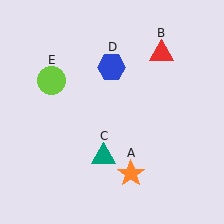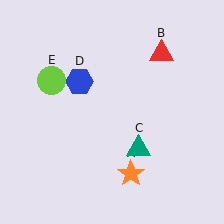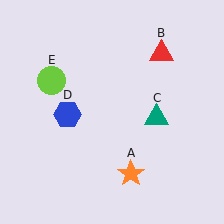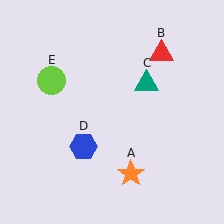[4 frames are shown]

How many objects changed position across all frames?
2 objects changed position: teal triangle (object C), blue hexagon (object D).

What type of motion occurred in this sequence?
The teal triangle (object C), blue hexagon (object D) rotated counterclockwise around the center of the scene.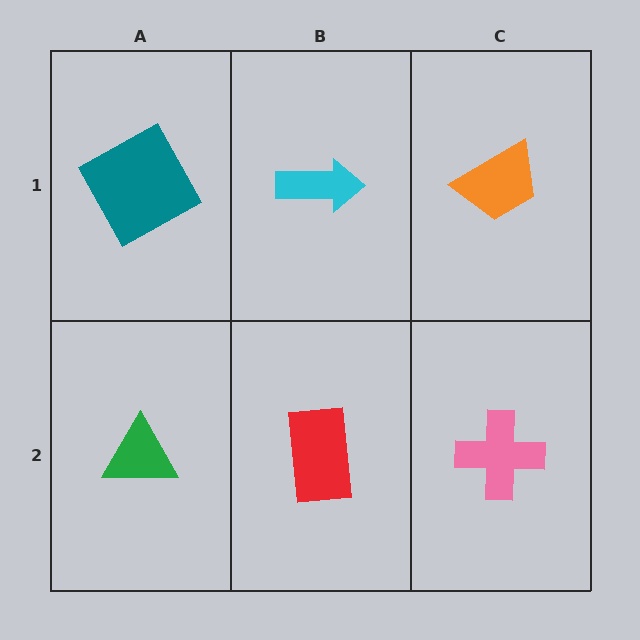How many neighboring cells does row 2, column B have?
3.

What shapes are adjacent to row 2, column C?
An orange trapezoid (row 1, column C), a red rectangle (row 2, column B).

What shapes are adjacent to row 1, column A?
A green triangle (row 2, column A), a cyan arrow (row 1, column B).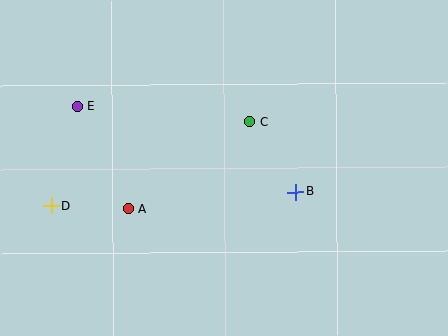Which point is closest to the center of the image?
Point C at (249, 122) is closest to the center.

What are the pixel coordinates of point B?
Point B is at (296, 192).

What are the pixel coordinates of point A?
Point A is at (128, 208).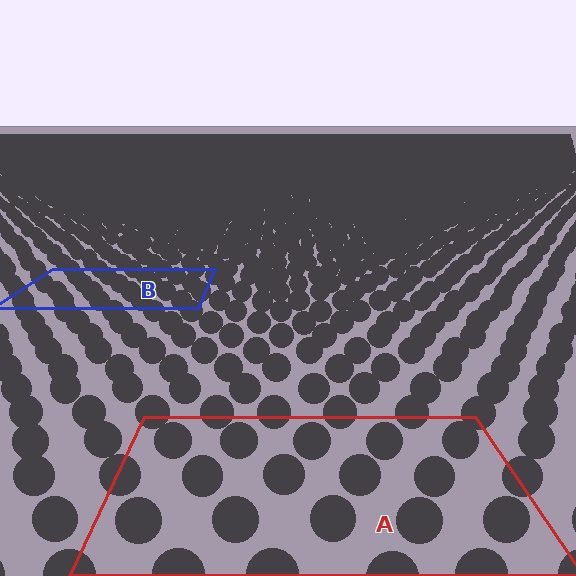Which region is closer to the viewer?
Region A is closer. The texture elements there are larger and more spread out.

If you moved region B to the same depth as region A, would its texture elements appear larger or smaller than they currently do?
They would appear larger. At a closer depth, the same texture elements are projected at a bigger on-screen size.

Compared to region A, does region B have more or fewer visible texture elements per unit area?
Region B has more texture elements per unit area — they are packed more densely because it is farther away.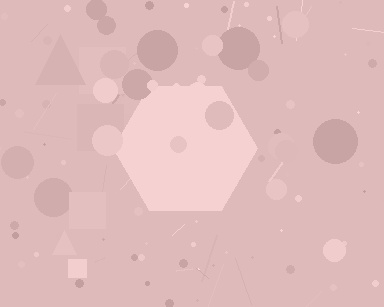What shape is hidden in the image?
A hexagon is hidden in the image.